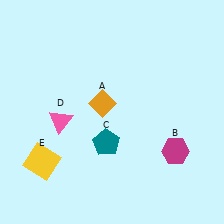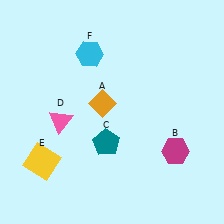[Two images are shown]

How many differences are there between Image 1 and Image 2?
There is 1 difference between the two images.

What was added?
A cyan hexagon (F) was added in Image 2.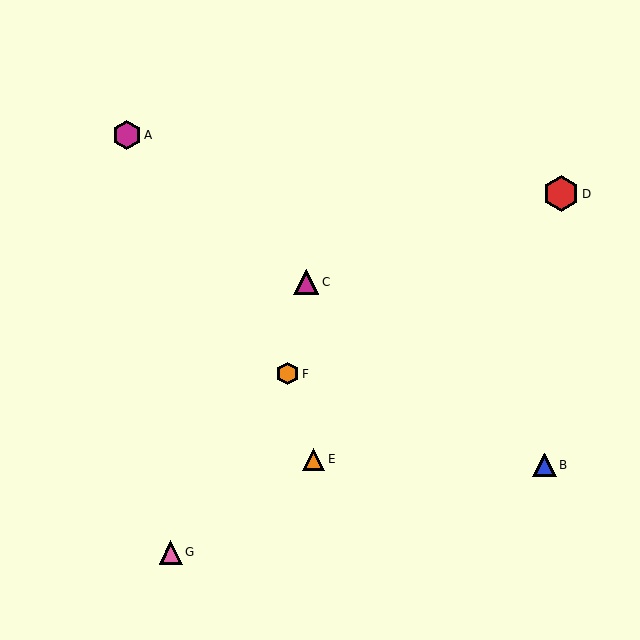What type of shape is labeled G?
Shape G is a pink triangle.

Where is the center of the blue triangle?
The center of the blue triangle is at (545, 465).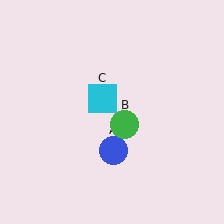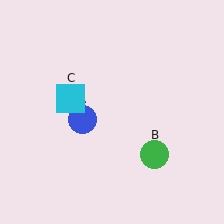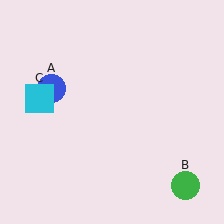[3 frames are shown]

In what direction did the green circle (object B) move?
The green circle (object B) moved down and to the right.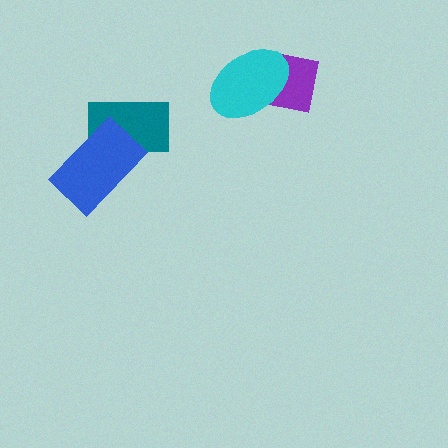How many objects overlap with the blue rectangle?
1 object overlaps with the blue rectangle.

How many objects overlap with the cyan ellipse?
1 object overlaps with the cyan ellipse.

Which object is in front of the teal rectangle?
The blue rectangle is in front of the teal rectangle.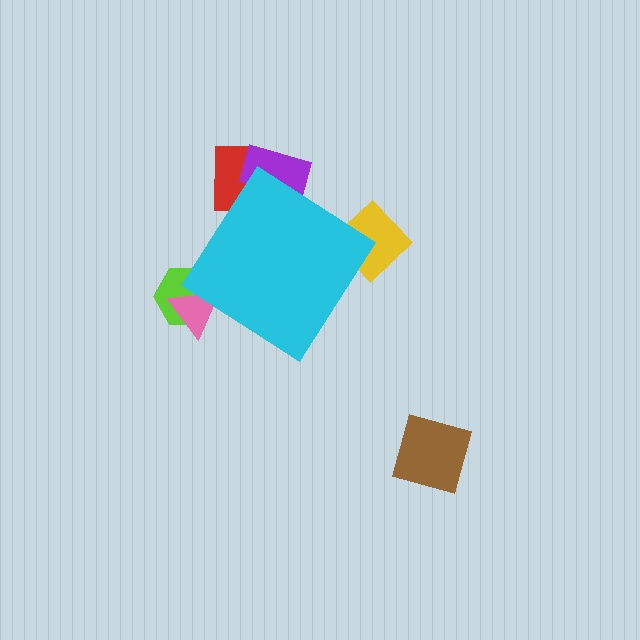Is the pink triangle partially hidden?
Yes, the pink triangle is partially hidden behind the cyan diamond.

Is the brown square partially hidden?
No, the brown square is fully visible.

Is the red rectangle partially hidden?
Yes, the red rectangle is partially hidden behind the cyan diamond.